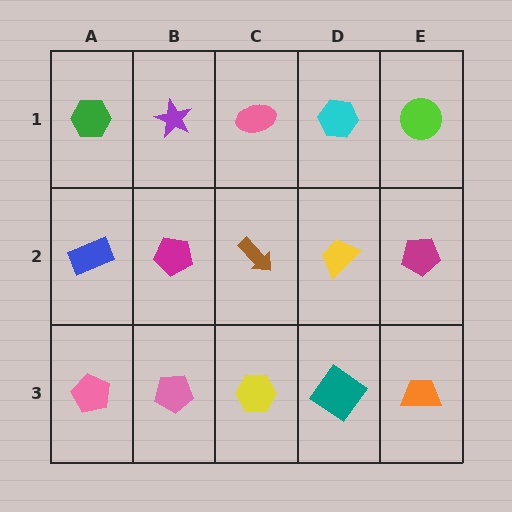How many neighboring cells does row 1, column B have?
3.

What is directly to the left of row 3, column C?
A pink pentagon.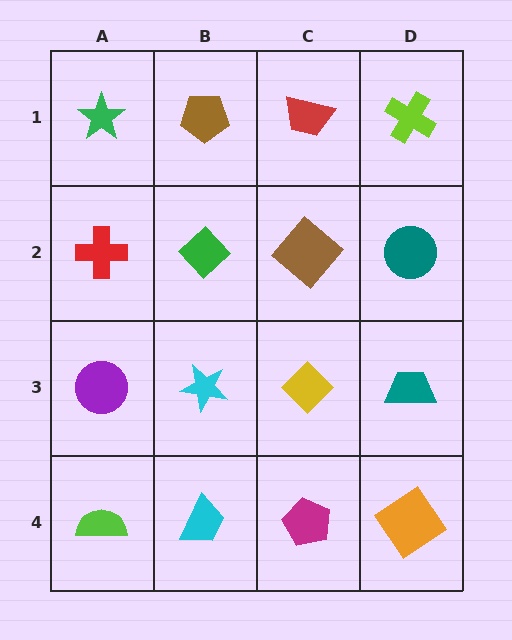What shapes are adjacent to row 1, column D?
A teal circle (row 2, column D), a red trapezoid (row 1, column C).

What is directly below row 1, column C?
A brown diamond.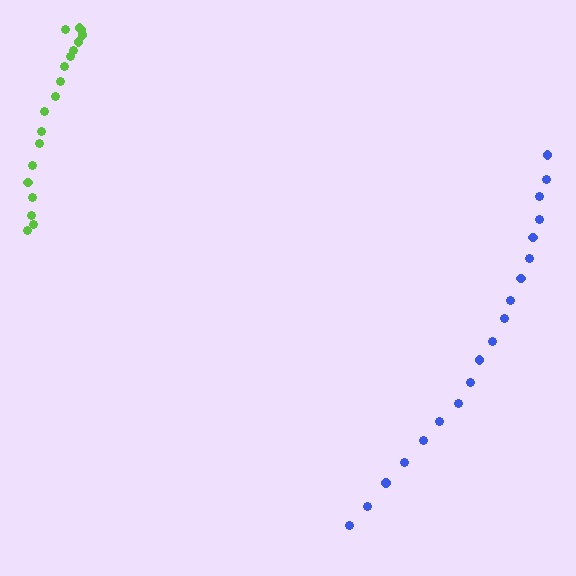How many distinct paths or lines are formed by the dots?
There are 2 distinct paths.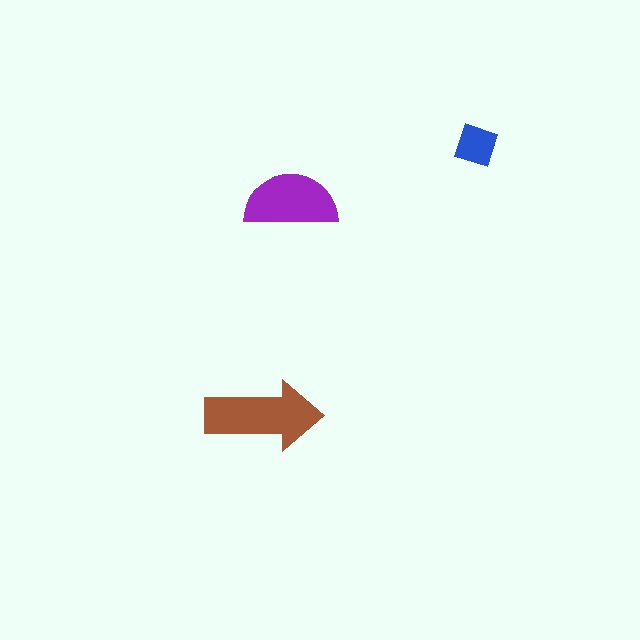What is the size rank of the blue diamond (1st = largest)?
3rd.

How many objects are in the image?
There are 3 objects in the image.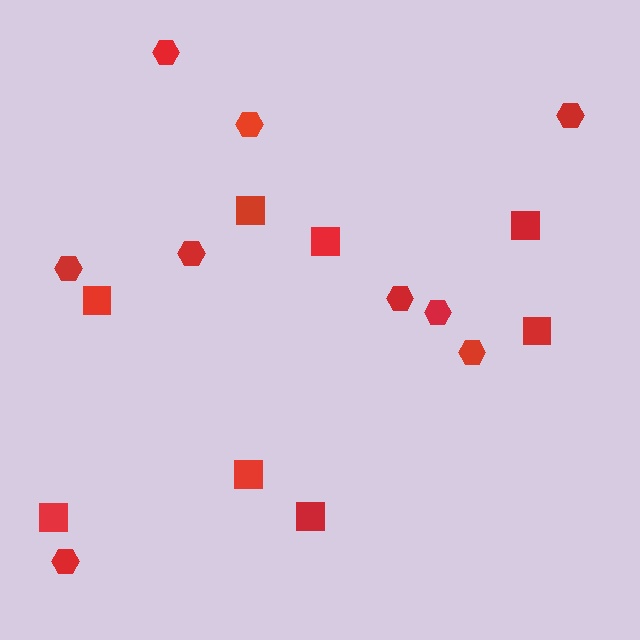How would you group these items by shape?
There are 2 groups: one group of hexagons (9) and one group of squares (8).